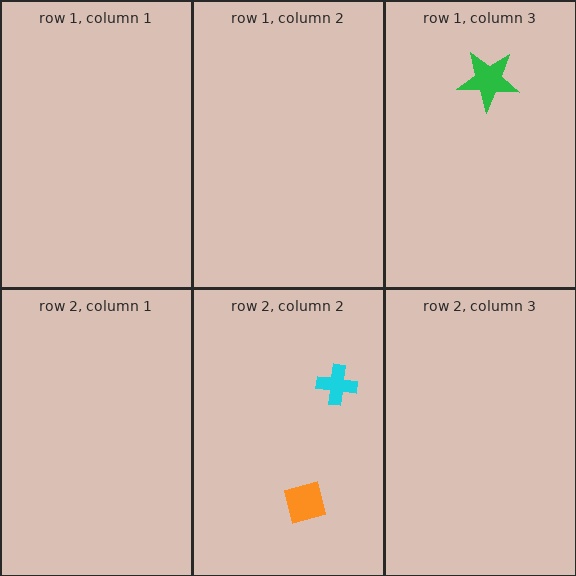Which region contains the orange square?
The row 2, column 2 region.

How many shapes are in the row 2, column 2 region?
2.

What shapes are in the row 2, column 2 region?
The cyan cross, the orange square.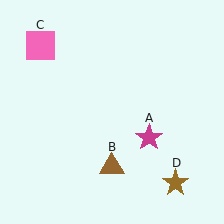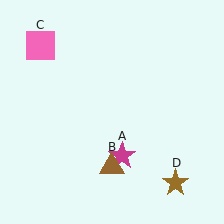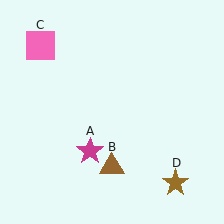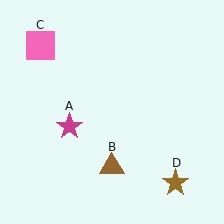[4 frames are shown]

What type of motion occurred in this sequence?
The magenta star (object A) rotated clockwise around the center of the scene.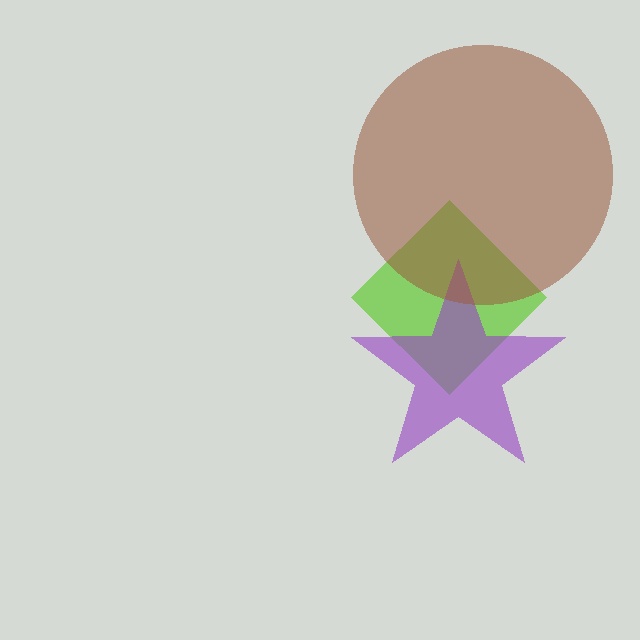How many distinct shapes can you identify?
There are 3 distinct shapes: a lime diamond, a purple star, a brown circle.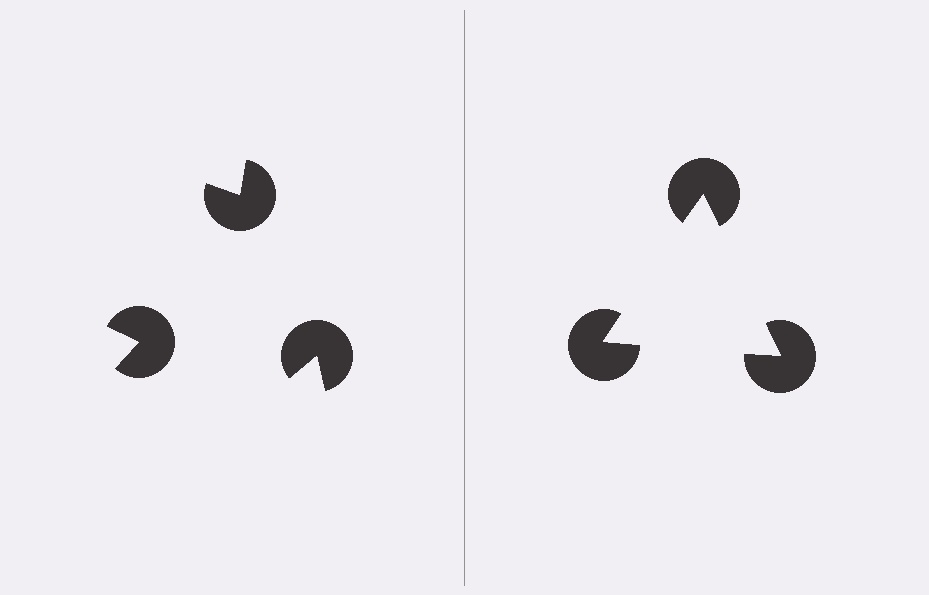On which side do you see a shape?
An illusory triangle appears on the right side. On the left side the wedge cuts are rotated, so no coherent shape forms.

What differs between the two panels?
The pac-man discs are positioned identically on both sides; only the wedge orientations differ. On the right they align to a triangle; on the left they are misaligned.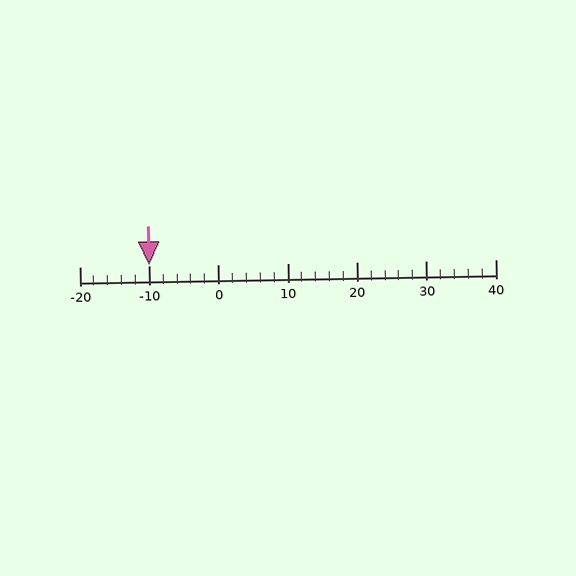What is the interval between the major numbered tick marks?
The major tick marks are spaced 10 units apart.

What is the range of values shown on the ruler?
The ruler shows values from -20 to 40.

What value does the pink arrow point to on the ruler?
The pink arrow points to approximately -10.